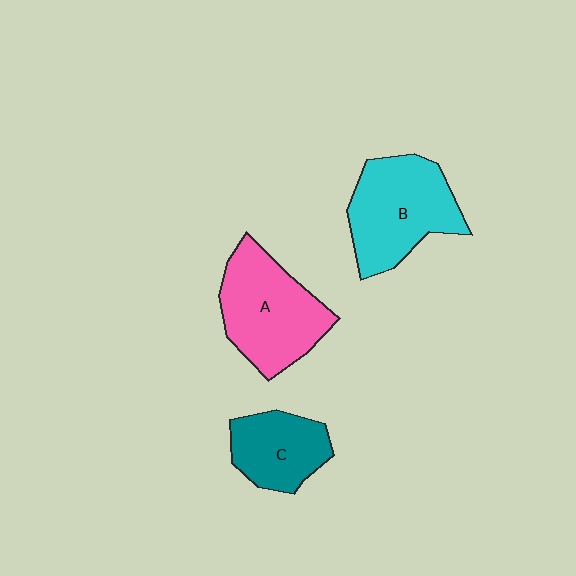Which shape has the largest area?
Shape A (pink).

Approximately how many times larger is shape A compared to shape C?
Approximately 1.5 times.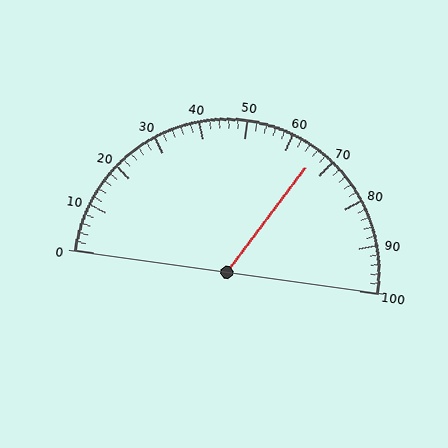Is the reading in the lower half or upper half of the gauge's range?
The reading is in the upper half of the range (0 to 100).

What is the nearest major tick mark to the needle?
The nearest major tick mark is 70.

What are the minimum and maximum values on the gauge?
The gauge ranges from 0 to 100.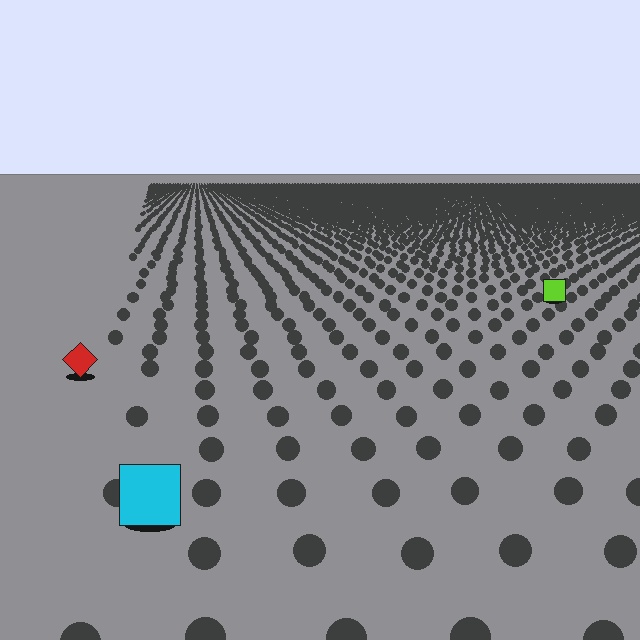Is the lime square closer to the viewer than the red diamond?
No. The red diamond is closer — you can tell from the texture gradient: the ground texture is coarser near it.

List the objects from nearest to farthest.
From nearest to farthest: the cyan square, the red diamond, the lime square.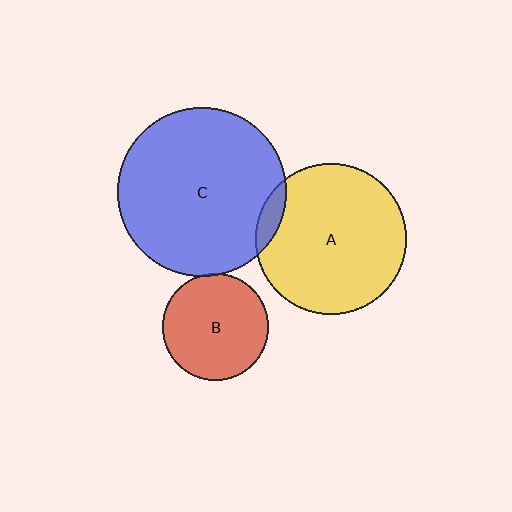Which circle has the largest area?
Circle C (blue).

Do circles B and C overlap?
Yes.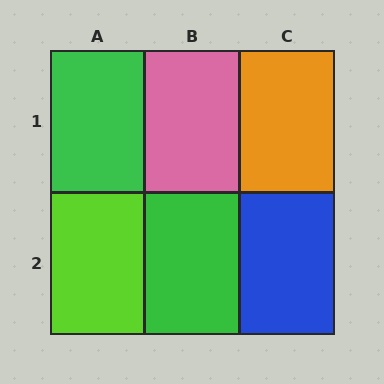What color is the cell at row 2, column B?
Green.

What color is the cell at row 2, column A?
Lime.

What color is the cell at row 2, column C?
Blue.